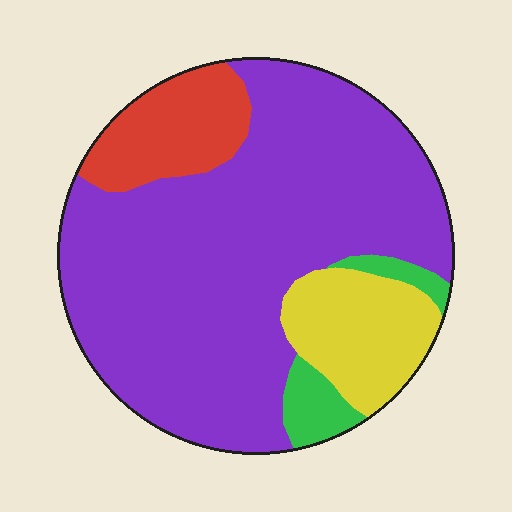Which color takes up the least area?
Green, at roughly 5%.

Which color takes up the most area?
Purple, at roughly 70%.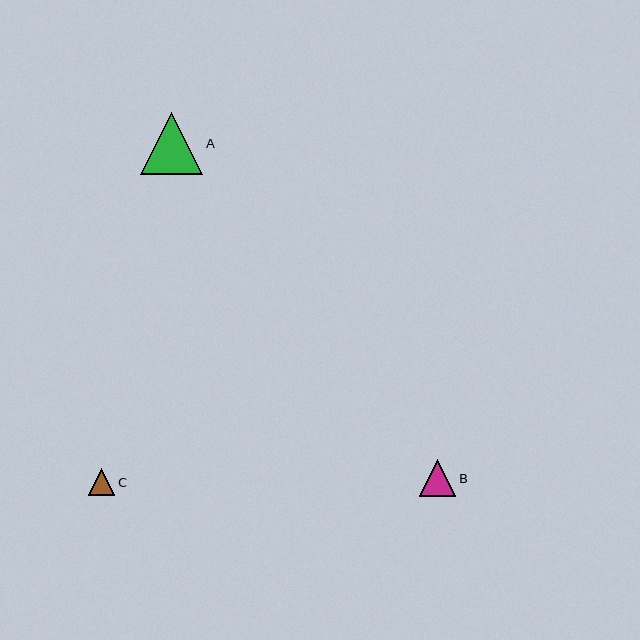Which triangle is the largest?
Triangle A is the largest with a size of approximately 62 pixels.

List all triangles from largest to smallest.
From largest to smallest: A, B, C.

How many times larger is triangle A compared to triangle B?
Triangle A is approximately 1.7 times the size of triangle B.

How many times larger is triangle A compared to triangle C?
Triangle A is approximately 2.3 times the size of triangle C.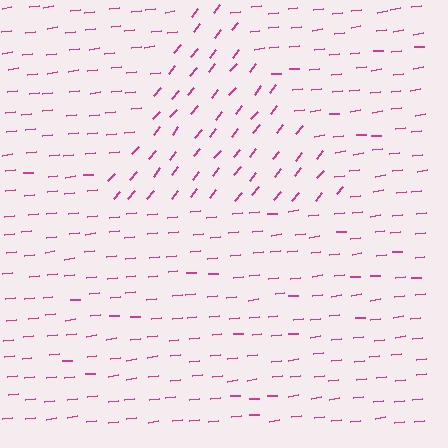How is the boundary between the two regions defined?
The boundary is defined purely by a change in line orientation (approximately 45 degrees difference). All lines are the same color and thickness.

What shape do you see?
I see a triangle.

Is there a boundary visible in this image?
Yes, there is a texture boundary formed by a change in line orientation.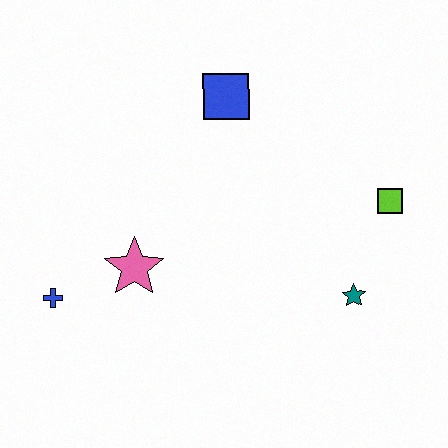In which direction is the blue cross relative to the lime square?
The blue cross is to the left of the lime square.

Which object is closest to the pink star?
The blue cross is closest to the pink star.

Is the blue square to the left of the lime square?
Yes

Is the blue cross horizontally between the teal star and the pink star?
No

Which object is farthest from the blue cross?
The lime square is farthest from the blue cross.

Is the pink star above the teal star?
Yes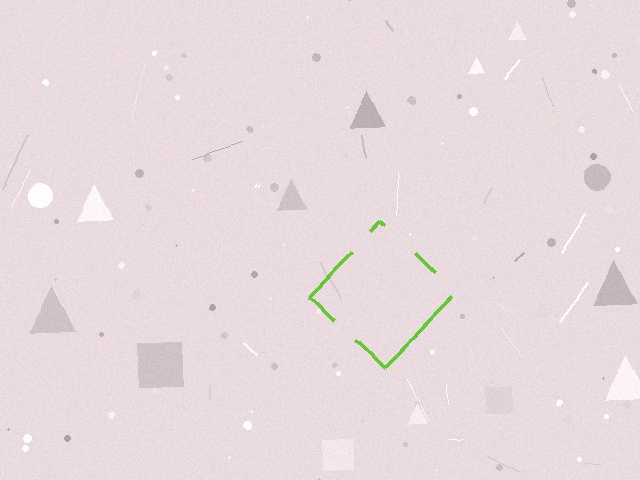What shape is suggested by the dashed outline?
The dashed outline suggests a diamond.